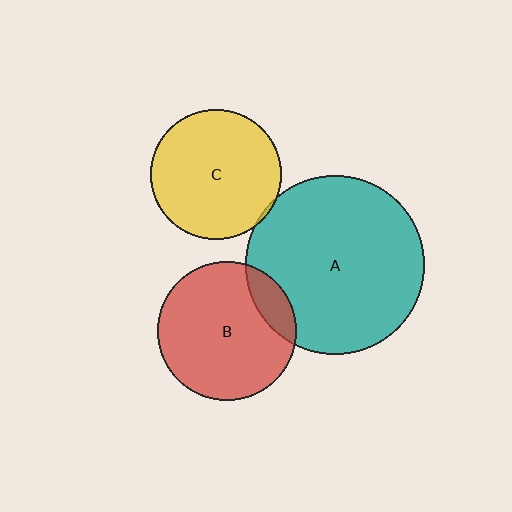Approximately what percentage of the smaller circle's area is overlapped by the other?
Approximately 15%.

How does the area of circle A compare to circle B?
Approximately 1.7 times.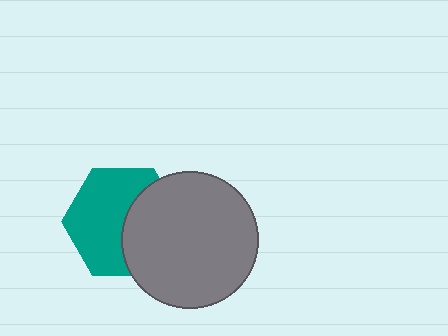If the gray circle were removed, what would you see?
You would see the complete teal hexagon.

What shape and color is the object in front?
The object in front is a gray circle.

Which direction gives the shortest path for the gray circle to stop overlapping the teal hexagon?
Moving right gives the shortest separation.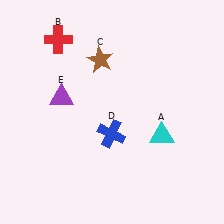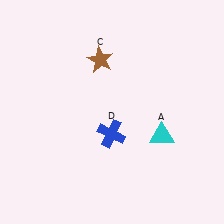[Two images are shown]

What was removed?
The red cross (B), the purple triangle (E) were removed in Image 2.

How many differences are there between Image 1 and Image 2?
There are 2 differences between the two images.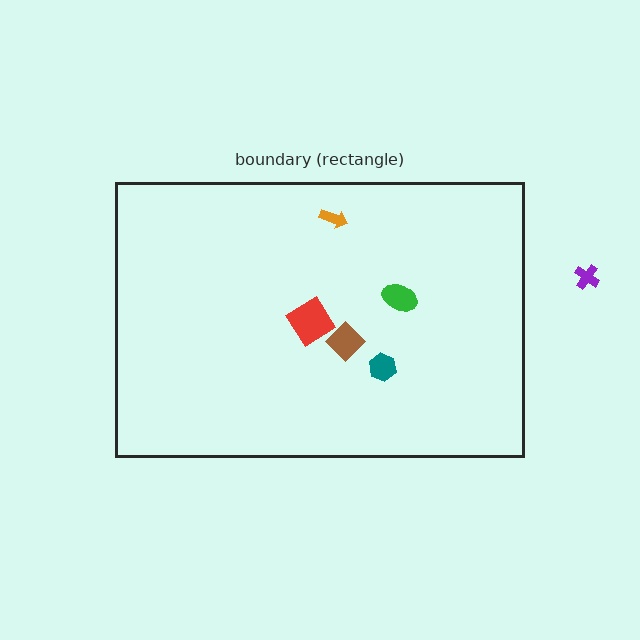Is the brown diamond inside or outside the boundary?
Inside.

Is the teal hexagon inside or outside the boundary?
Inside.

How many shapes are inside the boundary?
5 inside, 1 outside.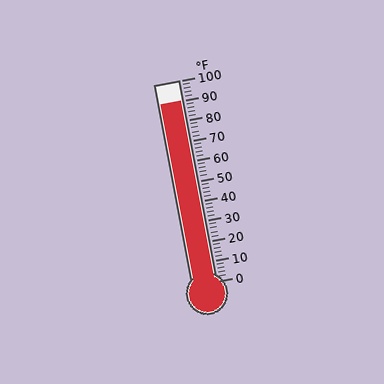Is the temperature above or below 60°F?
The temperature is above 60°F.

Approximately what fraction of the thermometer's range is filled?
The thermometer is filled to approximately 90% of its range.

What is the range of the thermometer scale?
The thermometer scale ranges from 0°F to 100°F.